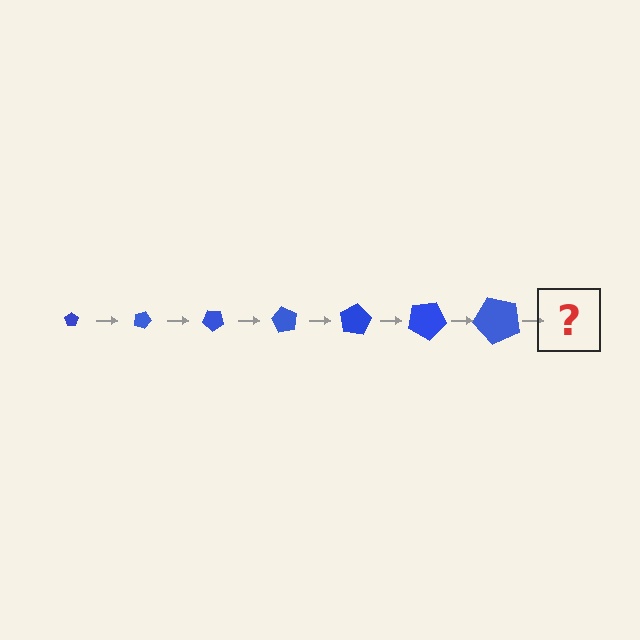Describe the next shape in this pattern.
It should be a pentagon, larger than the previous one and rotated 140 degrees from the start.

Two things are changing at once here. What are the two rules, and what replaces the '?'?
The two rules are that the pentagon grows larger each step and it rotates 20 degrees each step. The '?' should be a pentagon, larger than the previous one and rotated 140 degrees from the start.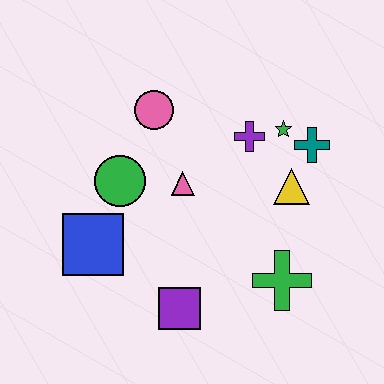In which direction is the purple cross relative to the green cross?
The purple cross is above the green cross.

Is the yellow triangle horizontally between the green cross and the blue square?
No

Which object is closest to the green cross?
The yellow triangle is closest to the green cross.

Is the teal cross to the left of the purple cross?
No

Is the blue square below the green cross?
No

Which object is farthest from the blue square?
The teal cross is farthest from the blue square.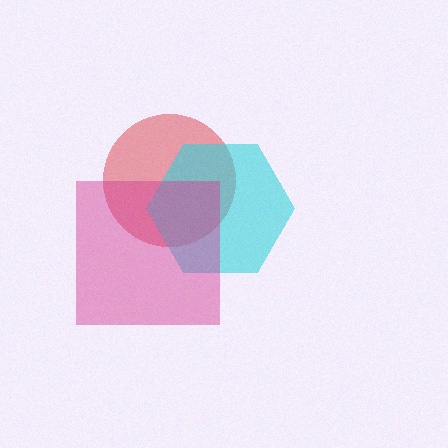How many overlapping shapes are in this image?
There are 3 overlapping shapes in the image.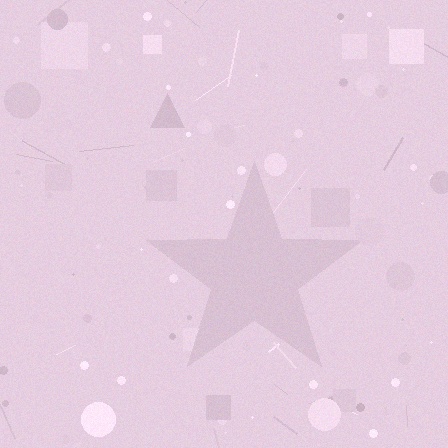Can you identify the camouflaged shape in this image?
The camouflaged shape is a star.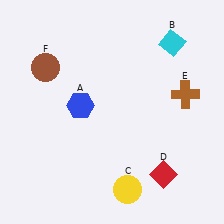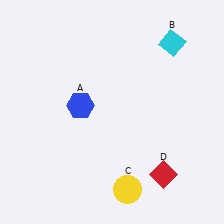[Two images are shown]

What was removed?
The brown circle (F), the brown cross (E) were removed in Image 2.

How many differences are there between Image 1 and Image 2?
There are 2 differences between the two images.